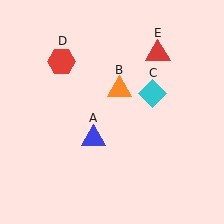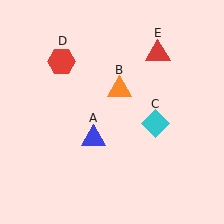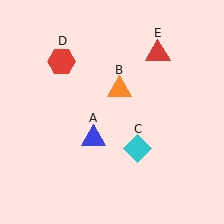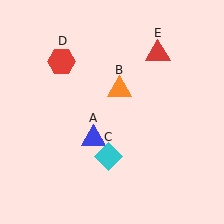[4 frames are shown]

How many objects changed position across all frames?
1 object changed position: cyan diamond (object C).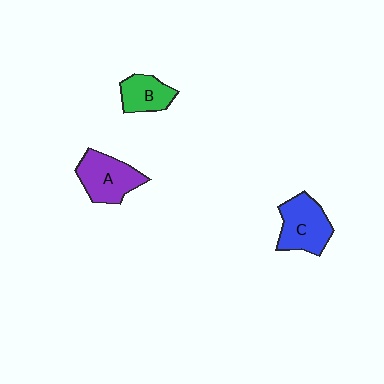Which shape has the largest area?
Shape C (blue).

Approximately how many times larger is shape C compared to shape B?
Approximately 1.5 times.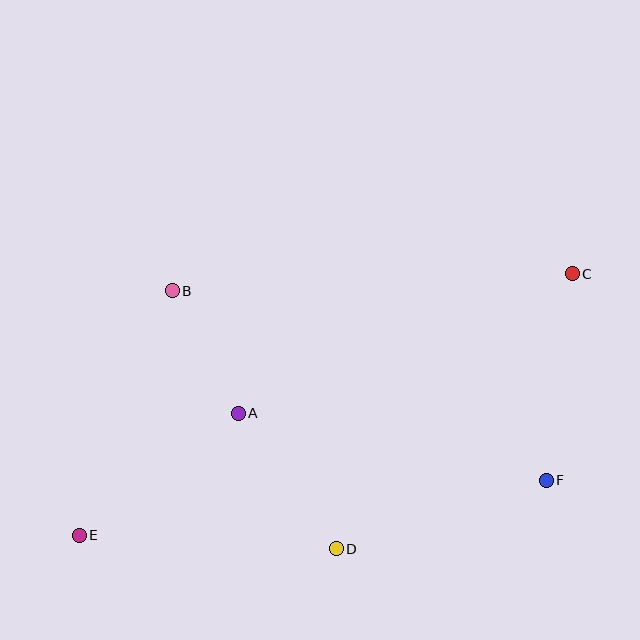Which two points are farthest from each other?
Points C and E are farthest from each other.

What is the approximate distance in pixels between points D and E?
The distance between D and E is approximately 257 pixels.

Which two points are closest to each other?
Points A and B are closest to each other.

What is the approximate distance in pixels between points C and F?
The distance between C and F is approximately 208 pixels.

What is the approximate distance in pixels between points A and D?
The distance between A and D is approximately 167 pixels.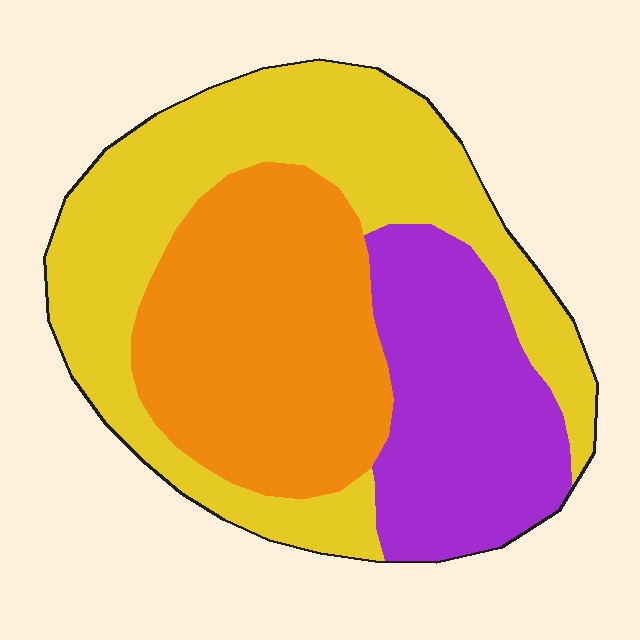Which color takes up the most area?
Yellow, at roughly 40%.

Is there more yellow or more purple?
Yellow.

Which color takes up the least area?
Purple, at roughly 25%.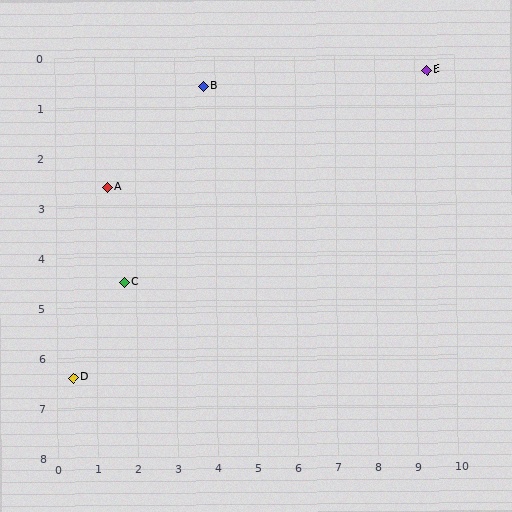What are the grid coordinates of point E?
Point E is at approximately (9.3, 0.3).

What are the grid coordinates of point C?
Point C is at approximately (1.7, 4.5).